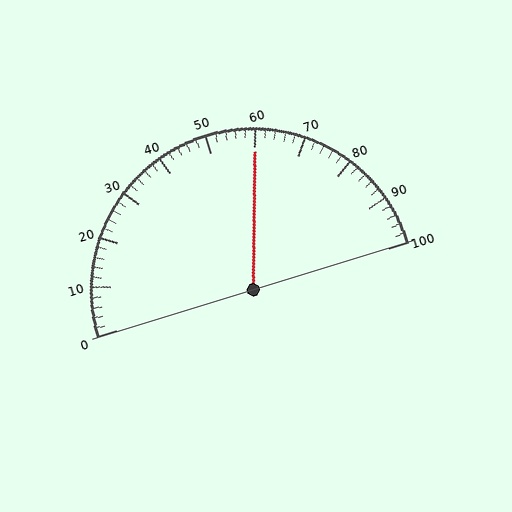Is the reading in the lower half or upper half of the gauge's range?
The reading is in the upper half of the range (0 to 100).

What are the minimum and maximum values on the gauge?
The gauge ranges from 0 to 100.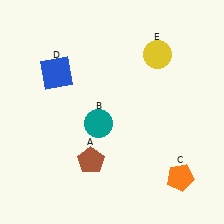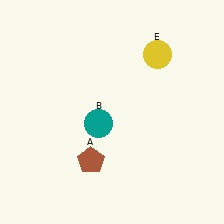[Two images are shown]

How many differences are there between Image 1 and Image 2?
There are 2 differences between the two images.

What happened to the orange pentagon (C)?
The orange pentagon (C) was removed in Image 2. It was in the bottom-right area of Image 1.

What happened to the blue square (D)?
The blue square (D) was removed in Image 2. It was in the top-left area of Image 1.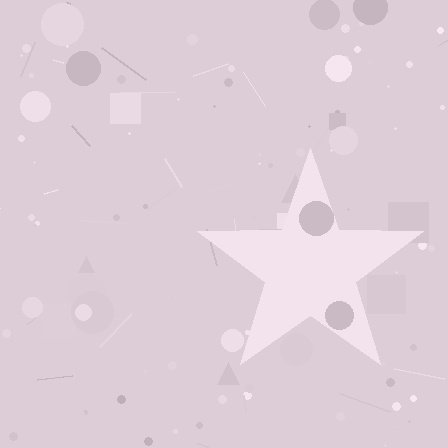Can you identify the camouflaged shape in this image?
The camouflaged shape is a star.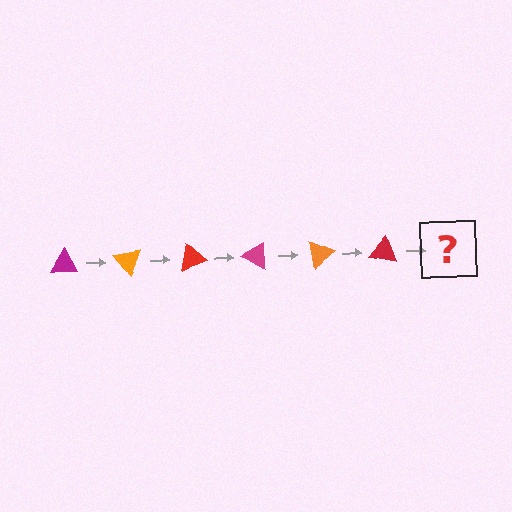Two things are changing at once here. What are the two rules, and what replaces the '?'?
The two rules are that it rotates 50 degrees each step and the color cycles through magenta, orange, and red. The '?' should be a magenta triangle, rotated 300 degrees from the start.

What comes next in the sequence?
The next element should be a magenta triangle, rotated 300 degrees from the start.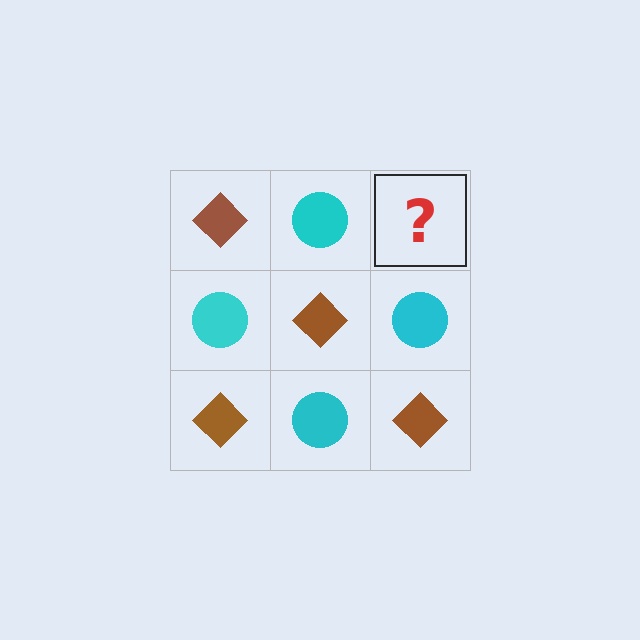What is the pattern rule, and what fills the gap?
The rule is that it alternates brown diamond and cyan circle in a checkerboard pattern. The gap should be filled with a brown diamond.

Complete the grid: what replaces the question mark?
The question mark should be replaced with a brown diamond.